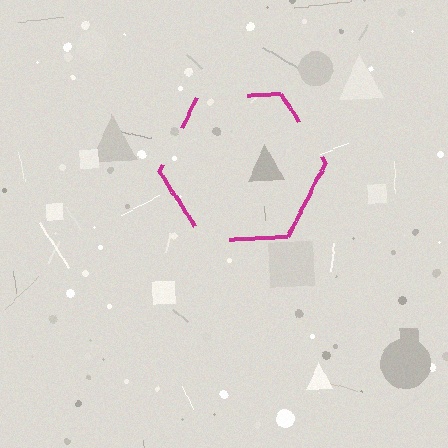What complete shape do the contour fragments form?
The contour fragments form a hexagon.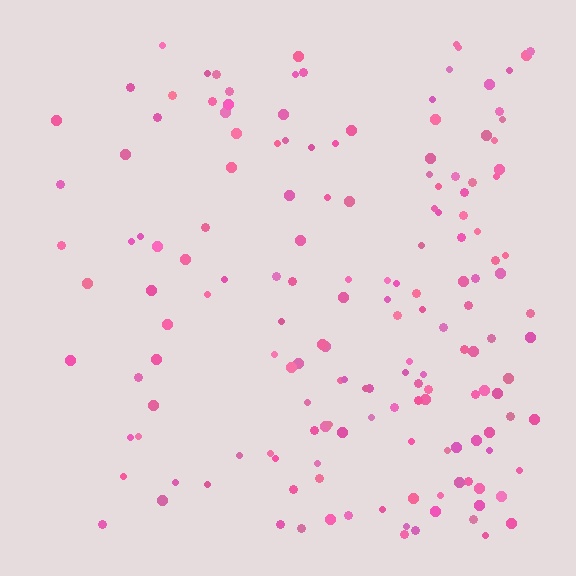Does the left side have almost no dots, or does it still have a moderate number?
Still a moderate number, just noticeably fewer than the right.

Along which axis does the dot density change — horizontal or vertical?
Horizontal.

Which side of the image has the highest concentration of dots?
The right.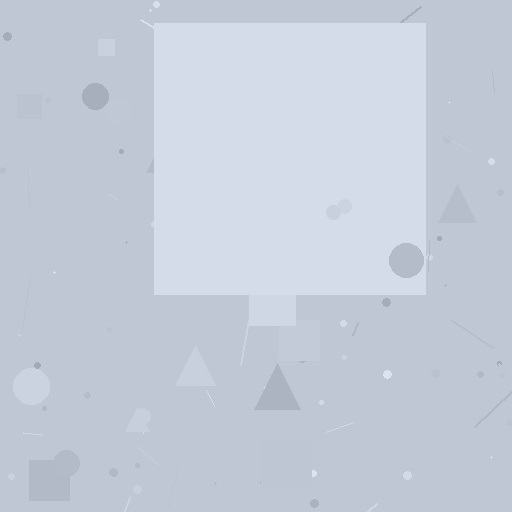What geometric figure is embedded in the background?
A square is embedded in the background.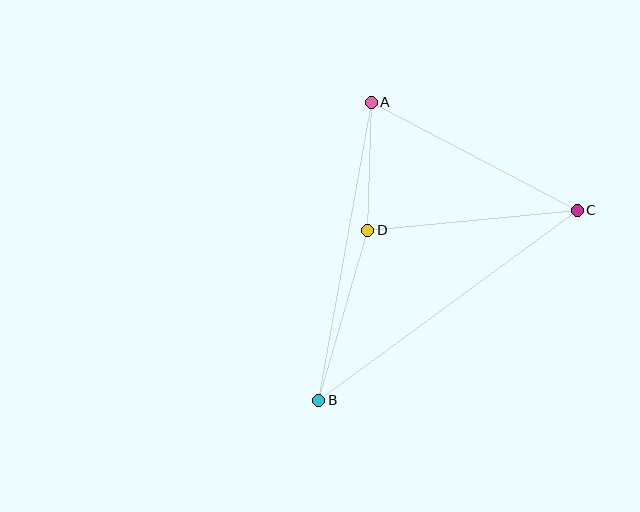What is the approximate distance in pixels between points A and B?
The distance between A and B is approximately 302 pixels.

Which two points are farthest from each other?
Points B and C are farthest from each other.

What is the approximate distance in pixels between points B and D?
The distance between B and D is approximately 177 pixels.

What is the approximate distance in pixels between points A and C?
The distance between A and C is approximately 233 pixels.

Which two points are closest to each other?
Points A and D are closest to each other.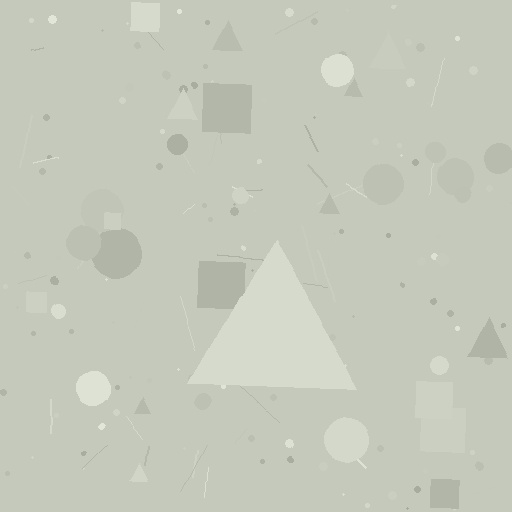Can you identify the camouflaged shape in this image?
The camouflaged shape is a triangle.